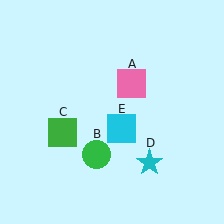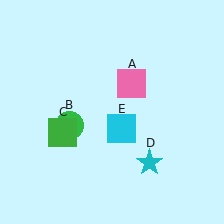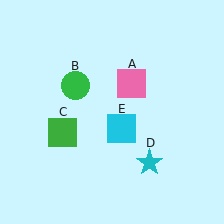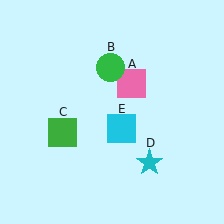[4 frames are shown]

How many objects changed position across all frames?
1 object changed position: green circle (object B).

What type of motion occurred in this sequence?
The green circle (object B) rotated clockwise around the center of the scene.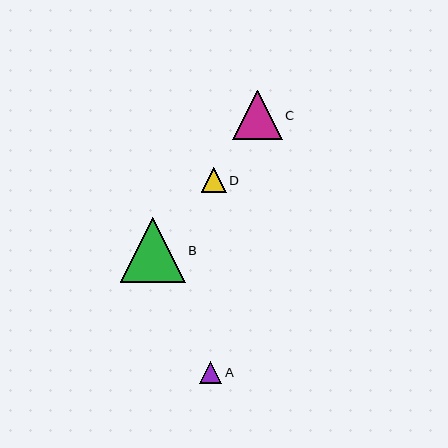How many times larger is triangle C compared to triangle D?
Triangle C is approximately 2.0 times the size of triangle D.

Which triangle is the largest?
Triangle B is the largest with a size of approximately 65 pixels.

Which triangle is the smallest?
Triangle A is the smallest with a size of approximately 22 pixels.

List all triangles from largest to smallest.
From largest to smallest: B, C, D, A.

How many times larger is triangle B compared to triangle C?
Triangle B is approximately 1.3 times the size of triangle C.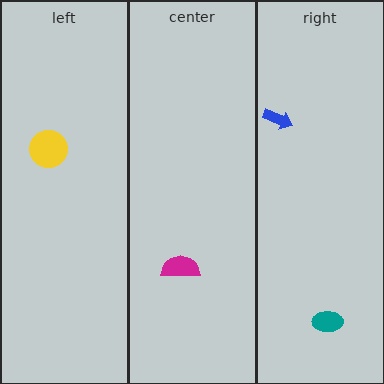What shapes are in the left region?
The yellow circle.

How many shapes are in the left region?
1.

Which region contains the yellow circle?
The left region.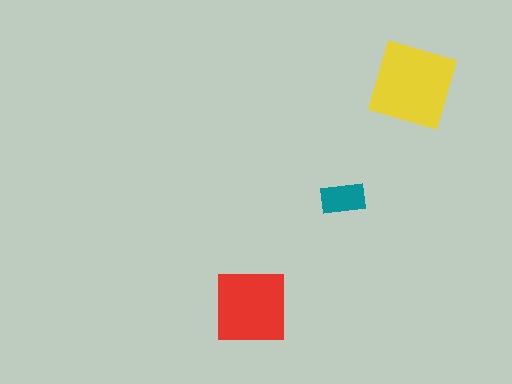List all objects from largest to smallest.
The yellow diamond, the red square, the teal rectangle.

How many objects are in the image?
There are 3 objects in the image.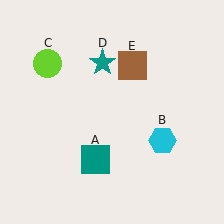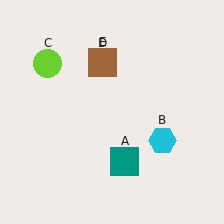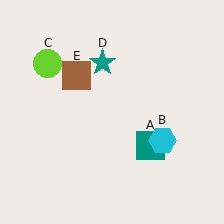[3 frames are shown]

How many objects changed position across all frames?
2 objects changed position: teal square (object A), brown square (object E).